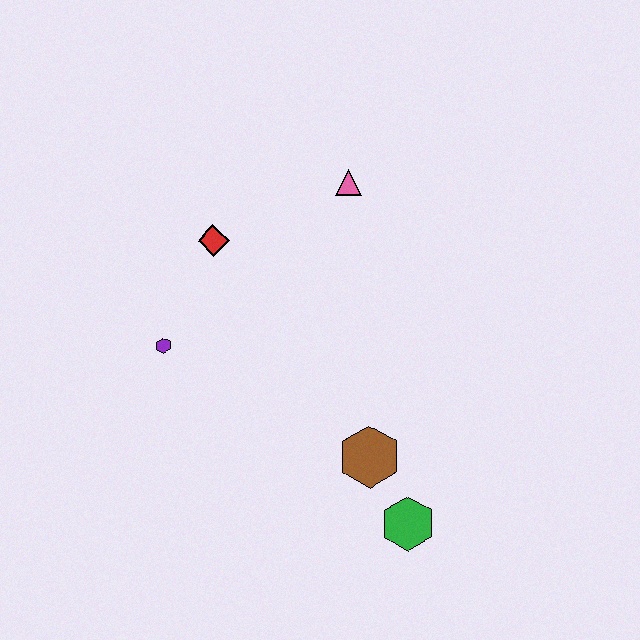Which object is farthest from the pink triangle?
The green hexagon is farthest from the pink triangle.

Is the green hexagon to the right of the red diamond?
Yes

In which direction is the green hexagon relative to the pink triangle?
The green hexagon is below the pink triangle.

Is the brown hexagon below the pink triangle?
Yes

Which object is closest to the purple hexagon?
The red diamond is closest to the purple hexagon.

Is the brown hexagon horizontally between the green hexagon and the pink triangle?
Yes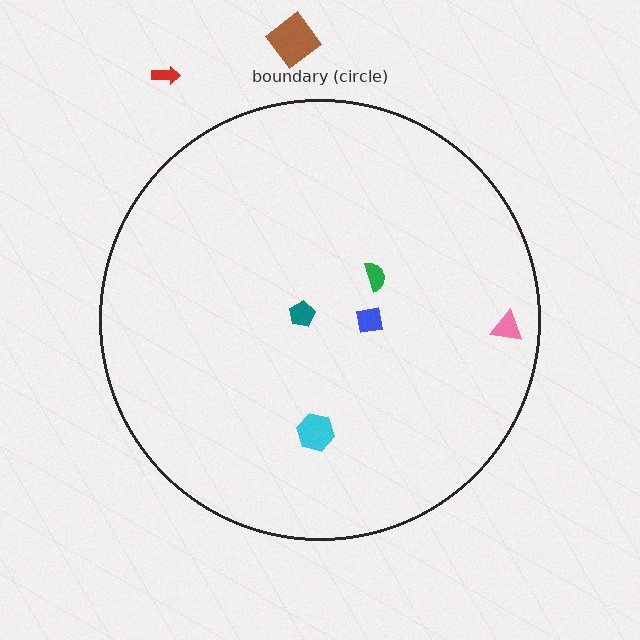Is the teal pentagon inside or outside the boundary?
Inside.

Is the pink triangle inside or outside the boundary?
Inside.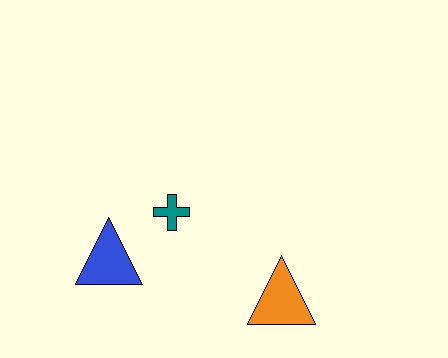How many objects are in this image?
There are 3 objects.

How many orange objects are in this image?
There is 1 orange object.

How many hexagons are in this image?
There are no hexagons.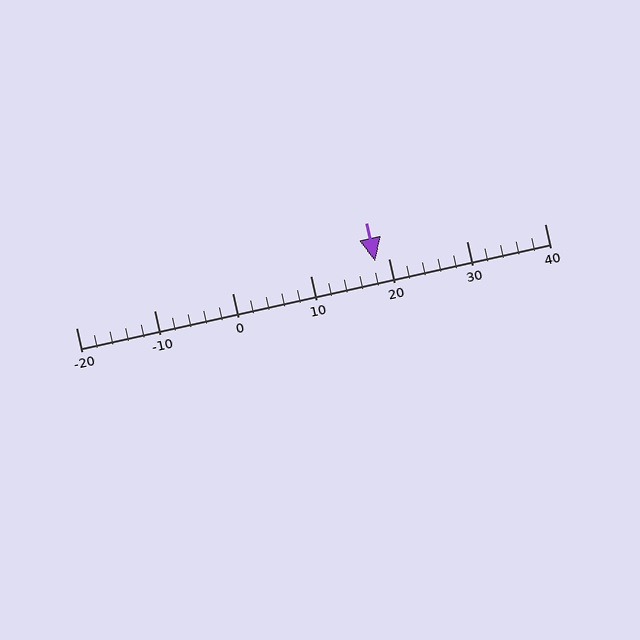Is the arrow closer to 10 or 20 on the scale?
The arrow is closer to 20.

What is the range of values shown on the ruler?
The ruler shows values from -20 to 40.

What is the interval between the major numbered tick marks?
The major tick marks are spaced 10 units apart.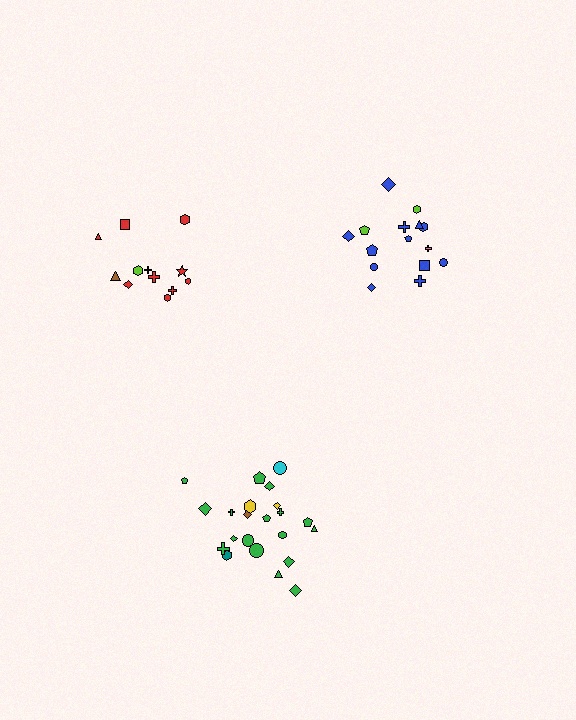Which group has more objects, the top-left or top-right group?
The top-right group.